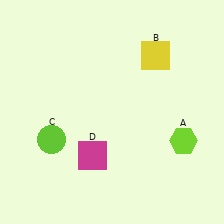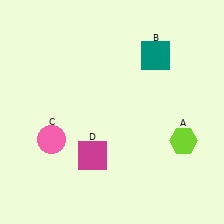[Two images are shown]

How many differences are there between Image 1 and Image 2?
There are 2 differences between the two images.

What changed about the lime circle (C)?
In Image 1, C is lime. In Image 2, it changed to pink.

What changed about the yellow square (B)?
In Image 1, B is yellow. In Image 2, it changed to teal.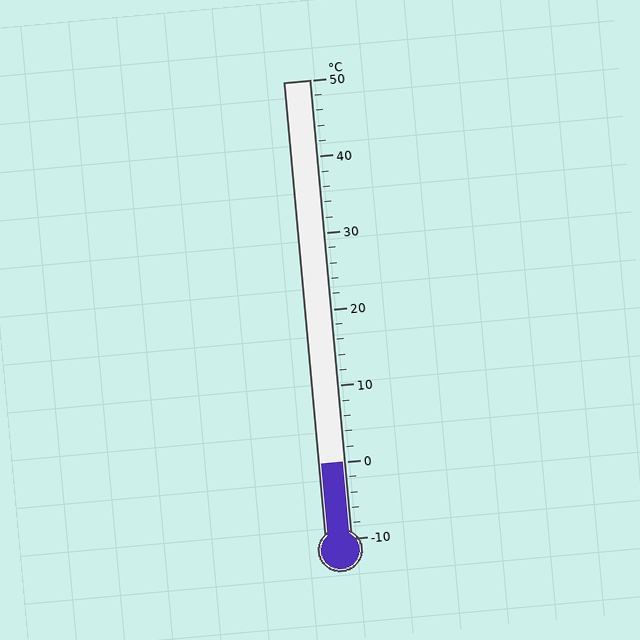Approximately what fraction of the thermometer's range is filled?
The thermometer is filled to approximately 15% of its range.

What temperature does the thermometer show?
The thermometer shows approximately 0°C.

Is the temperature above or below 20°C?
The temperature is below 20°C.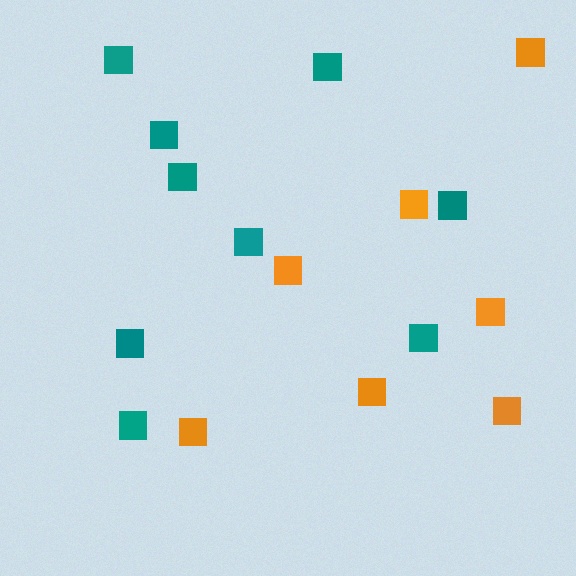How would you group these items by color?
There are 2 groups: one group of orange squares (7) and one group of teal squares (9).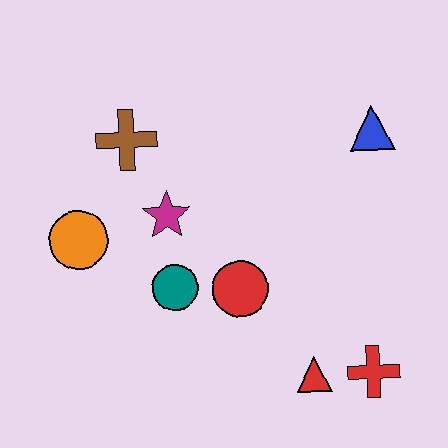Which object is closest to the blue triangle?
The red circle is closest to the blue triangle.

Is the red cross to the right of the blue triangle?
No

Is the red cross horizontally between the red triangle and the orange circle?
No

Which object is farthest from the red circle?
The blue triangle is farthest from the red circle.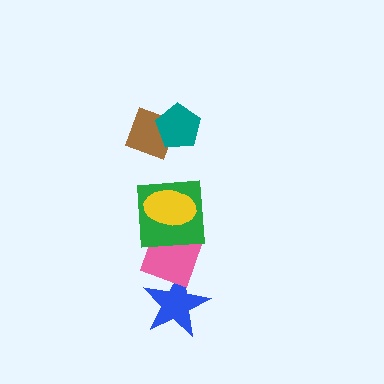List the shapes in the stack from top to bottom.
From top to bottom: the teal pentagon, the brown diamond, the yellow ellipse, the green square, the pink diamond, the blue star.